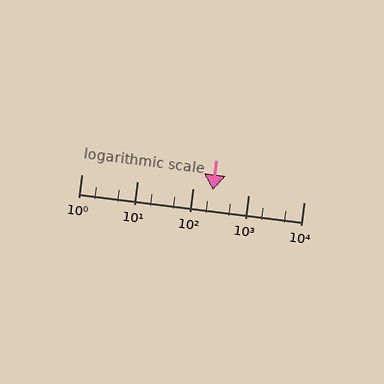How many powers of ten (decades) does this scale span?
The scale spans 4 decades, from 1 to 10000.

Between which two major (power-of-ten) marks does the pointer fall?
The pointer is between 100 and 1000.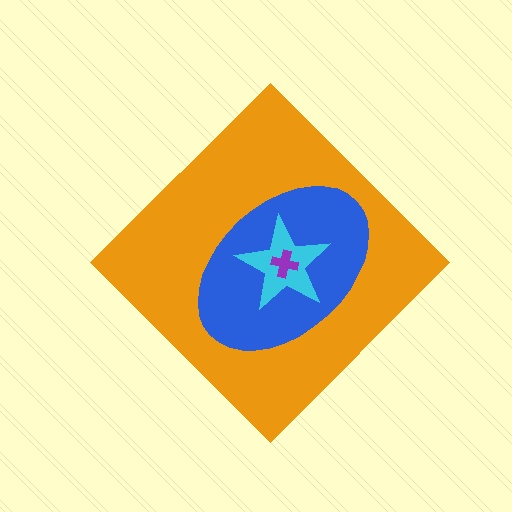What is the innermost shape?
The purple cross.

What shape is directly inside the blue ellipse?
The cyan star.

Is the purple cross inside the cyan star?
Yes.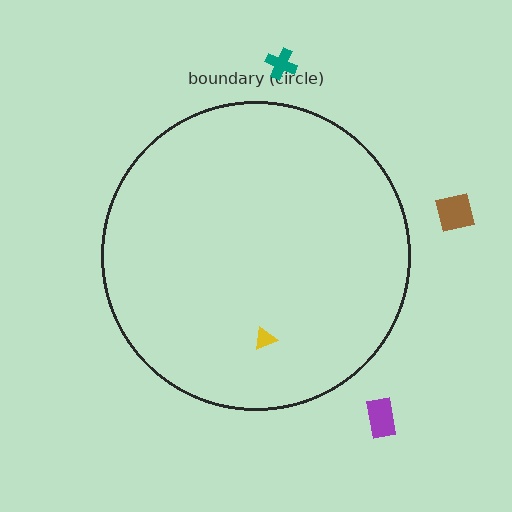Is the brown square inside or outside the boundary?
Outside.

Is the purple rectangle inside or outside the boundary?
Outside.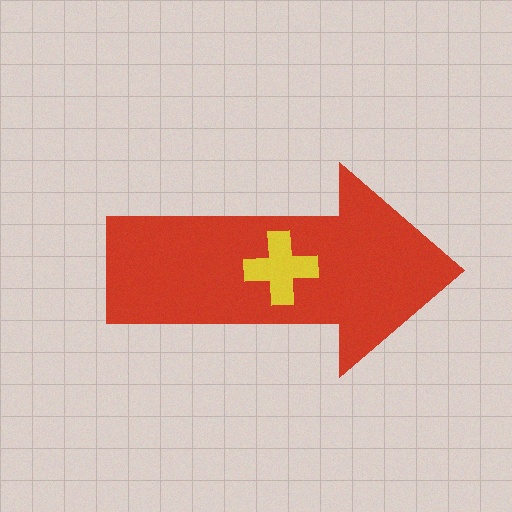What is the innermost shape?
The yellow cross.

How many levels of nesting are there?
2.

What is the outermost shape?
The red arrow.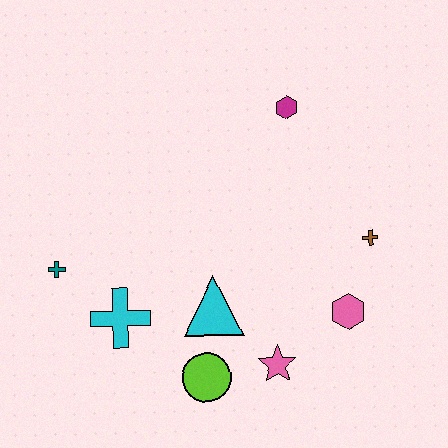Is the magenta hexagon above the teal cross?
Yes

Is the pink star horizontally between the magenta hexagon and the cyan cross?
Yes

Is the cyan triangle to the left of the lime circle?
No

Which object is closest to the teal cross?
The cyan cross is closest to the teal cross.